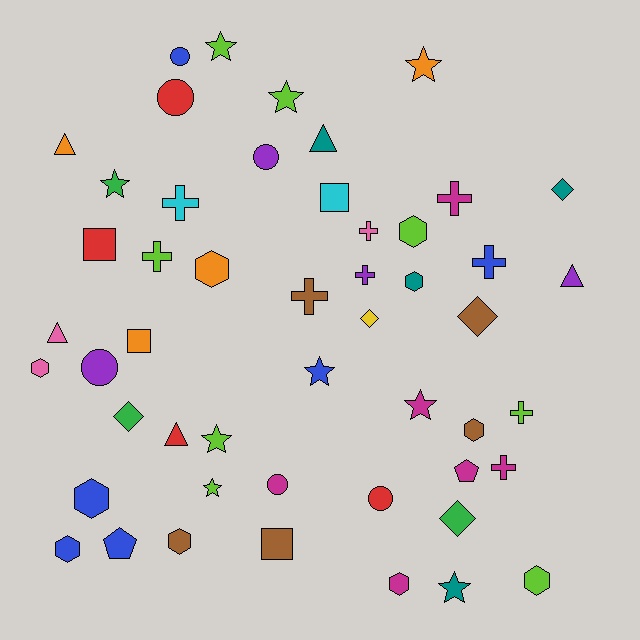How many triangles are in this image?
There are 5 triangles.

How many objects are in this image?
There are 50 objects.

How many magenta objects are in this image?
There are 6 magenta objects.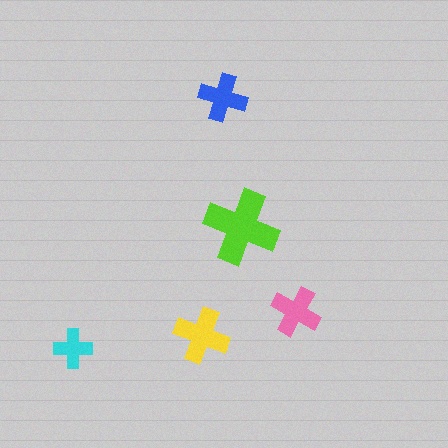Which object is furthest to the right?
The pink cross is rightmost.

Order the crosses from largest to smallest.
the lime one, the yellow one, the pink one, the blue one, the cyan one.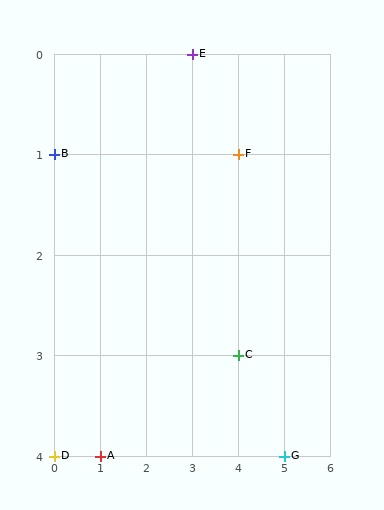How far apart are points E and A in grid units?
Points E and A are 2 columns and 4 rows apart (about 4.5 grid units diagonally).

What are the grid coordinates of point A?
Point A is at grid coordinates (1, 4).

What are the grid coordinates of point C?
Point C is at grid coordinates (4, 3).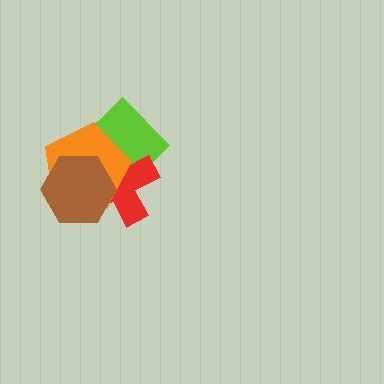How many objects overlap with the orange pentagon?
3 objects overlap with the orange pentagon.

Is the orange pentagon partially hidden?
Yes, it is partially covered by another shape.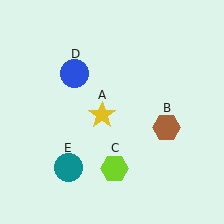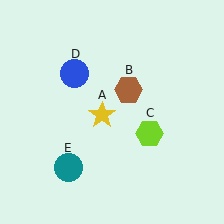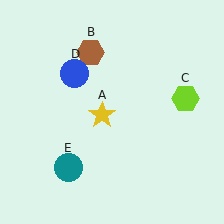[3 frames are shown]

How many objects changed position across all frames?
2 objects changed position: brown hexagon (object B), lime hexagon (object C).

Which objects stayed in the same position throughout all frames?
Yellow star (object A) and blue circle (object D) and teal circle (object E) remained stationary.